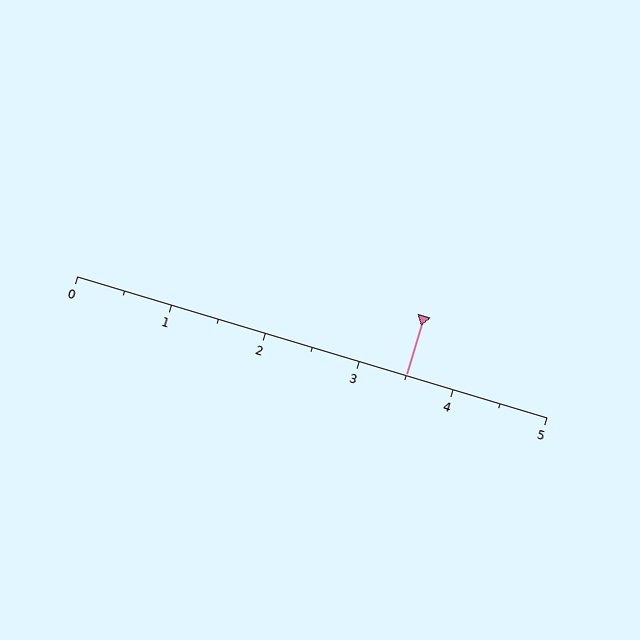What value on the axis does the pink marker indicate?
The marker indicates approximately 3.5.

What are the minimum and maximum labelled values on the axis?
The axis runs from 0 to 5.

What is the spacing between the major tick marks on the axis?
The major ticks are spaced 1 apart.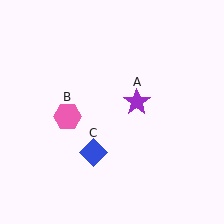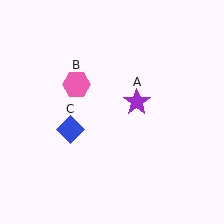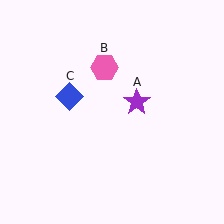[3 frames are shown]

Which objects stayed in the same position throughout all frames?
Purple star (object A) remained stationary.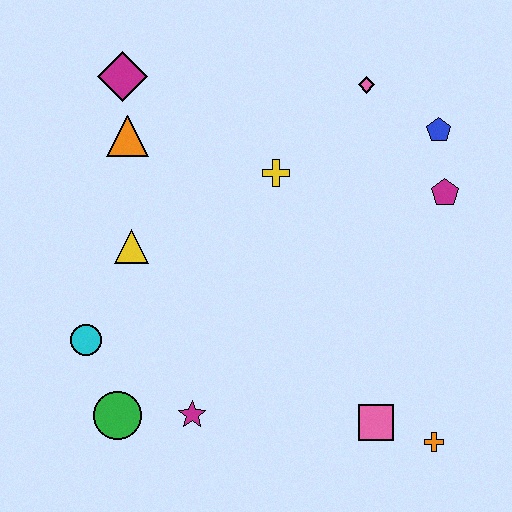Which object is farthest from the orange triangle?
The orange cross is farthest from the orange triangle.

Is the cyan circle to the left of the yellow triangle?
Yes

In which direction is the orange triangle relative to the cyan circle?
The orange triangle is above the cyan circle.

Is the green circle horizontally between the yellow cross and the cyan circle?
Yes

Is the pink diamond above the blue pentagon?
Yes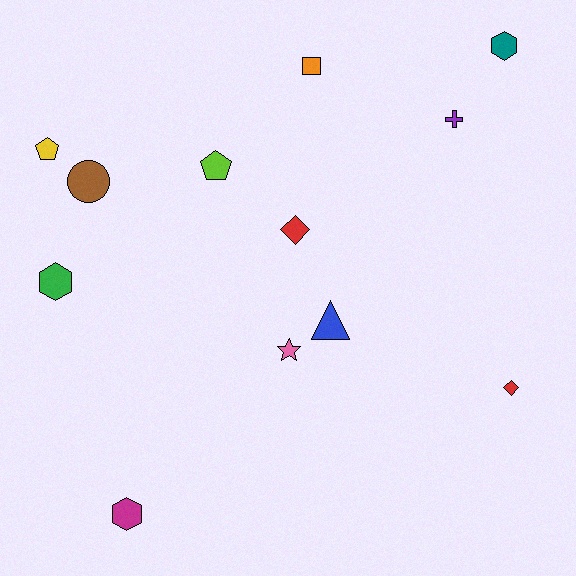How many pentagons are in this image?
There are 2 pentagons.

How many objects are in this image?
There are 12 objects.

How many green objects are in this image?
There is 1 green object.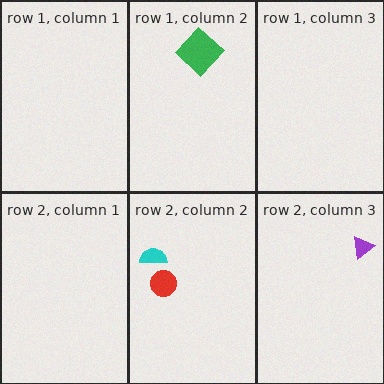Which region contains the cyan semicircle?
The row 2, column 2 region.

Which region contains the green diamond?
The row 1, column 2 region.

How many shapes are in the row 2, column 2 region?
2.